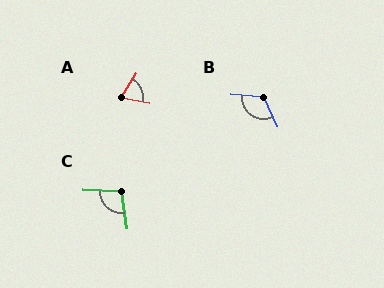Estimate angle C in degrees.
Approximately 99 degrees.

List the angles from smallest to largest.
A (69°), C (99°), B (120°).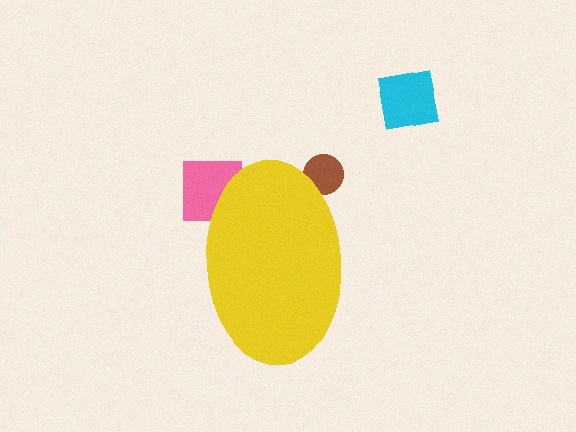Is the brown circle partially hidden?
Yes, the brown circle is partially hidden behind the yellow ellipse.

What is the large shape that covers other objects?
A yellow ellipse.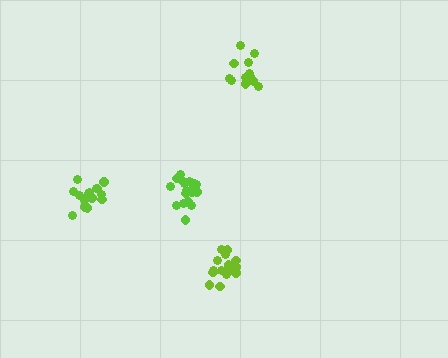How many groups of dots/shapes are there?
There are 4 groups.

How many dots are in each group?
Group 1: 17 dots, Group 2: 17 dots, Group 3: 15 dots, Group 4: 18 dots (67 total).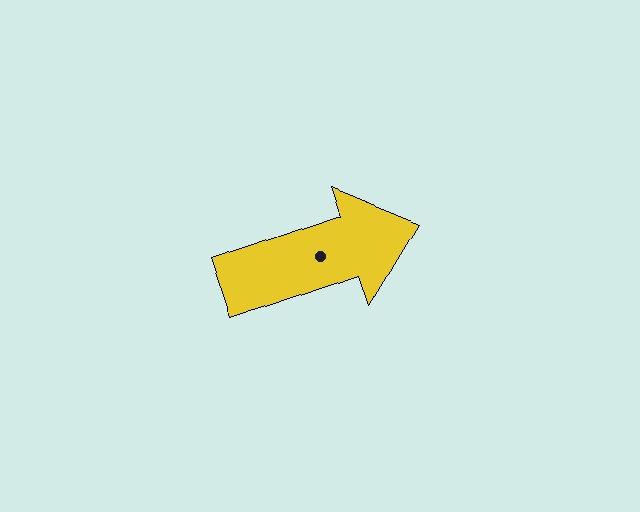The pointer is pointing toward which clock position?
Roughly 2 o'clock.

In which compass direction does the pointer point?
East.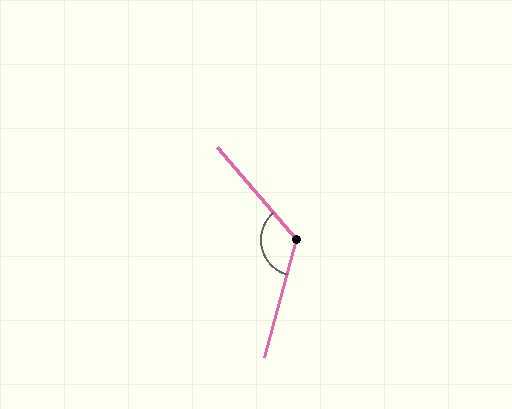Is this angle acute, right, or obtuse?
It is obtuse.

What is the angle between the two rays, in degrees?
Approximately 124 degrees.